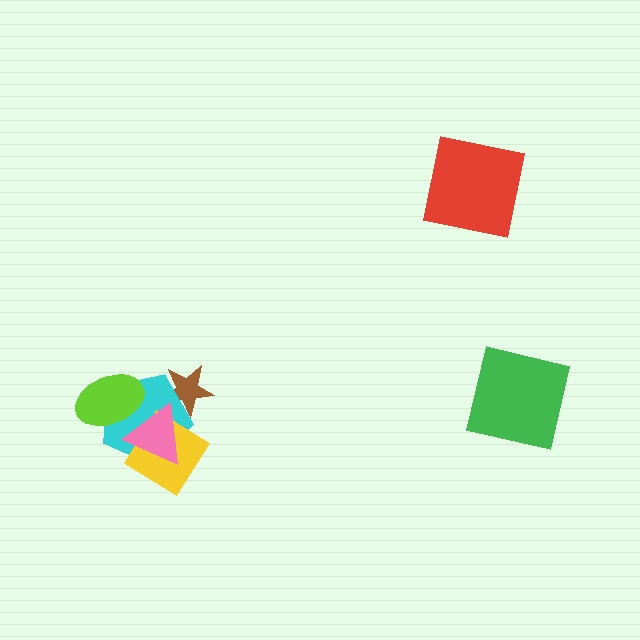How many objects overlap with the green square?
0 objects overlap with the green square.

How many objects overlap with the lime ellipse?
2 objects overlap with the lime ellipse.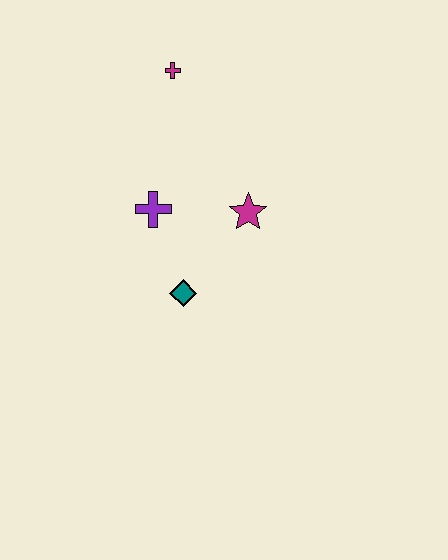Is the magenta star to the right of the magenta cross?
Yes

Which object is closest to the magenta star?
The purple cross is closest to the magenta star.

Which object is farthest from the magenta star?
The magenta cross is farthest from the magenta star.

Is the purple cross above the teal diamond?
Yes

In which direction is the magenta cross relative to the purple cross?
The magenta cross is above the purple cross.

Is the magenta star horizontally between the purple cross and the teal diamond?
No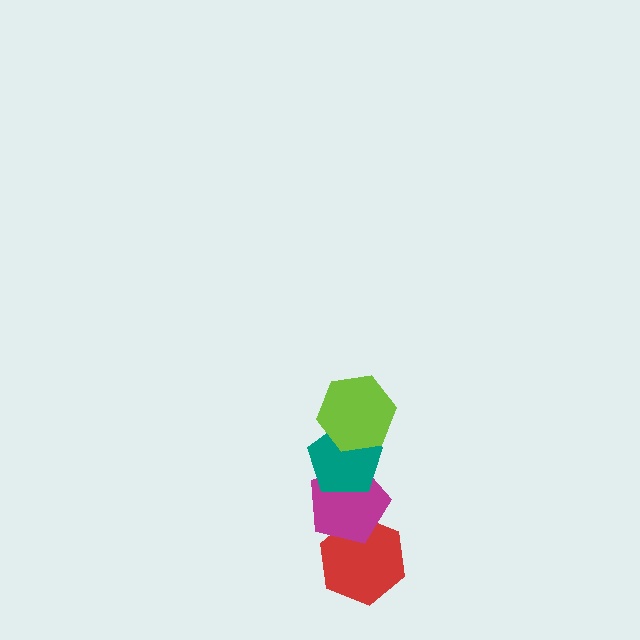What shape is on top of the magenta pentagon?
The teal pentagon is on top of the magenta pentagon.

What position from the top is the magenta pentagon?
The magenta pentagon is 3rd from the top.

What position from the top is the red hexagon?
The red hexagon is 4th from the top.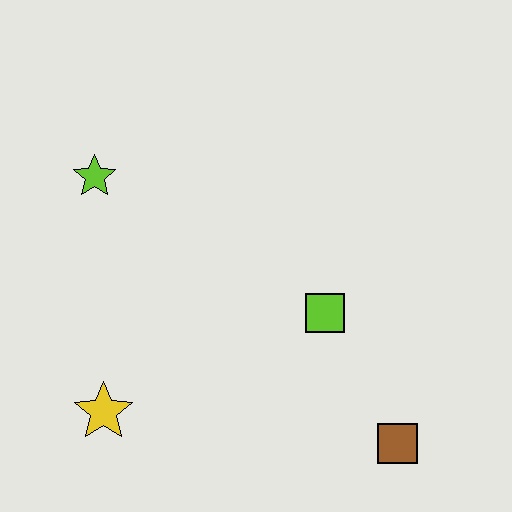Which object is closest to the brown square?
The lime square is closest to the brown square.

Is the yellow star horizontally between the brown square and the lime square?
No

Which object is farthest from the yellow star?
The brown square is farthest from the yellow star.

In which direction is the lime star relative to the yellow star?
The lime star is above the yellow star.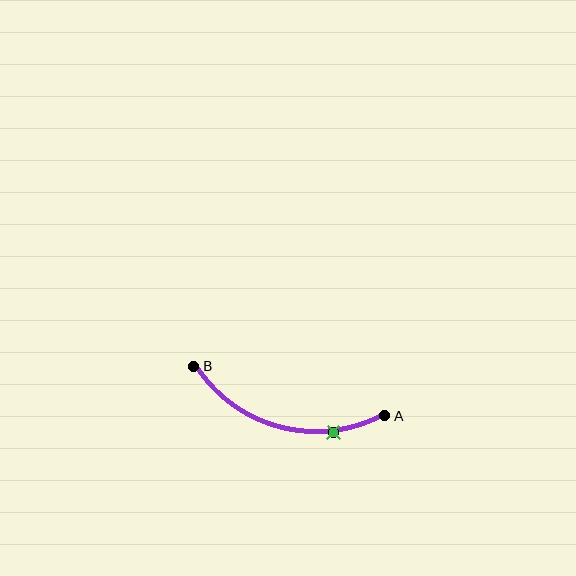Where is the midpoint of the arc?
The arc midpoint is the point on the curve farthest from the straight line joining A and B. It sits below that line.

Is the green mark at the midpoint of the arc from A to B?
No. The green mark lies on the arc but is closer to endpoint A. The arc midpoint would be at the point on the curve equidistant along the arc from both A and B.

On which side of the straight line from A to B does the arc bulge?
The arc bulges below the straight line connecting A and B.